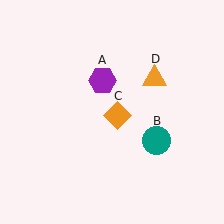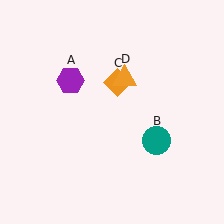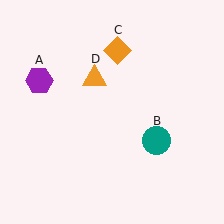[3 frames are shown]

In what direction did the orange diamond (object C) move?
The orange diamond (object C) moved up.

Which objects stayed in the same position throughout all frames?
Teal circle (object B) remained stationary.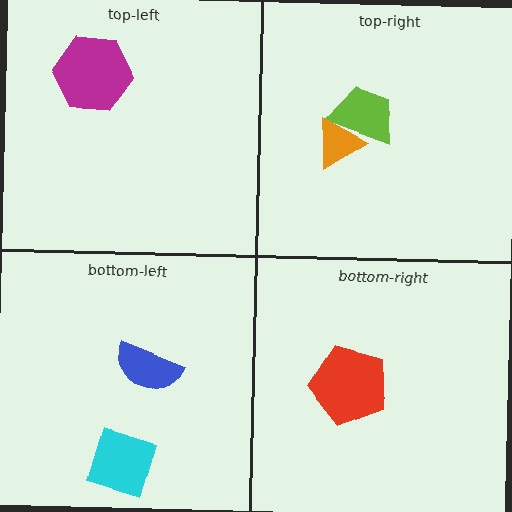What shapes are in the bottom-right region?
The red pentagon.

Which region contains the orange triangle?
The top-right region.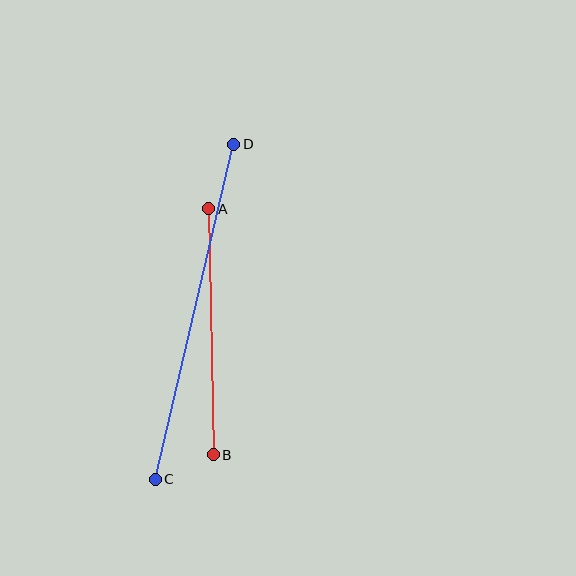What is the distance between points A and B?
The distance is approximately 246 pixels.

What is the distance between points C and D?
The distance is approximately 344 pixels.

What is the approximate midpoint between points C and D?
The midpoint is at approximately (195, 312) pixels.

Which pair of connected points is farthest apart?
Points C and D are farthest apart.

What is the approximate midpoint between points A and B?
The midpoint is at approximately (211, 332) pixels.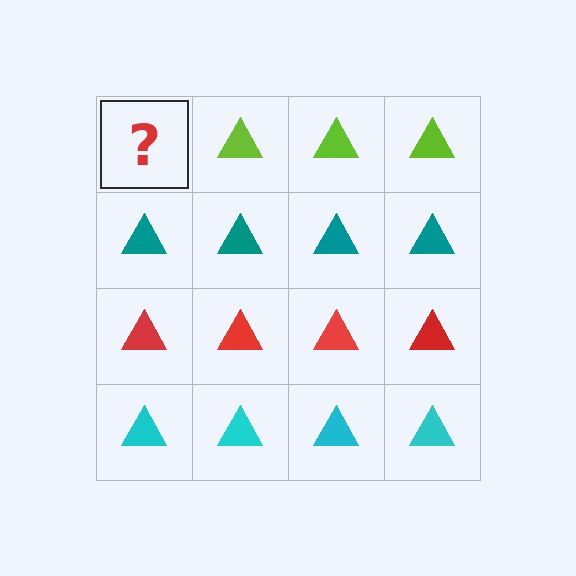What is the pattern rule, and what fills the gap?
The rule is that each row has a consistent color. The gap should be filled with a lime triangle.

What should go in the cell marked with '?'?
The missing cell should contain a lime triangle.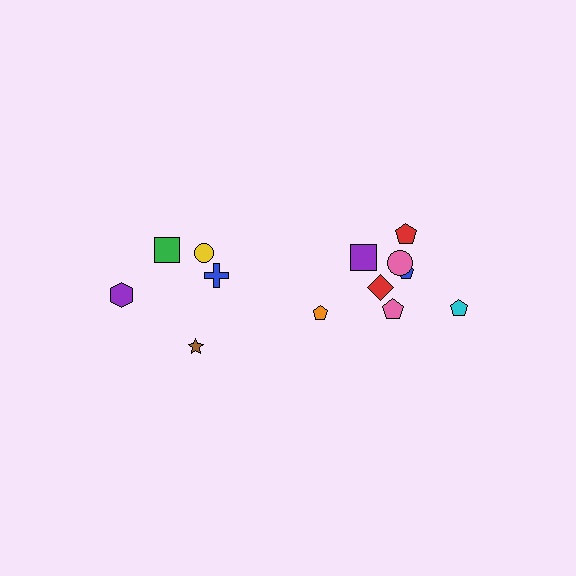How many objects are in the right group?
There are 8 objects.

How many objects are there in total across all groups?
There are 13 objects.